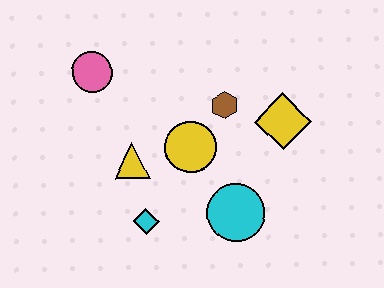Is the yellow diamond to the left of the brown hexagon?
No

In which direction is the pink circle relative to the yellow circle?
The pink circle is to the left of the yellow circle.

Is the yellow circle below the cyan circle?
No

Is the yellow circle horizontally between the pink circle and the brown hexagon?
Yes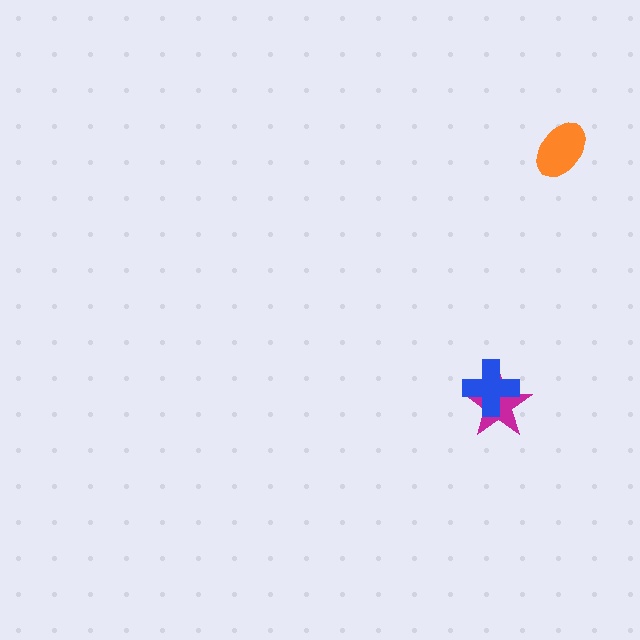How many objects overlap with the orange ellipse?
0 objects overlap with the orange ellipse.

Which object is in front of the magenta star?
The blue cross is in front of the magenta star.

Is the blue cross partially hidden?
No, no other shape covers it.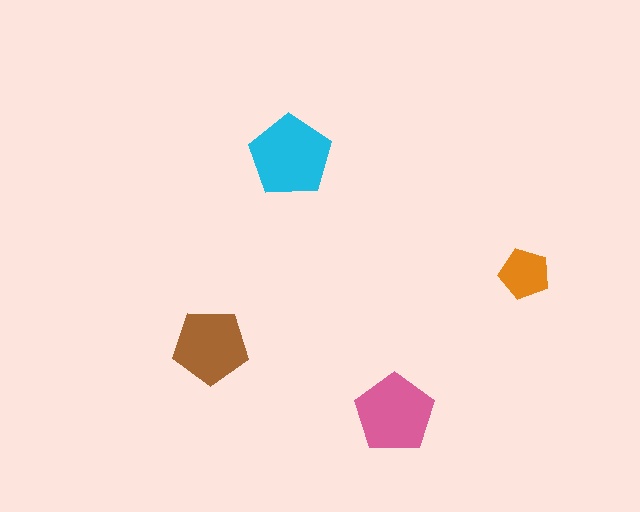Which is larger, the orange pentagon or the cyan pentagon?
The cyan one.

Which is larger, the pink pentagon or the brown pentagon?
The pink one.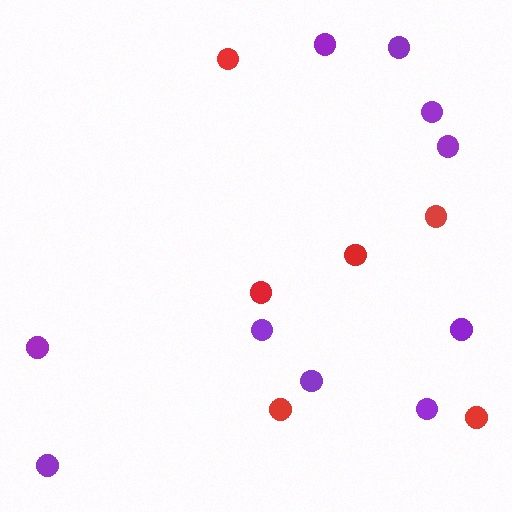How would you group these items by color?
There are 2 groups: one group of red circles (6) and one group of purple circles (10).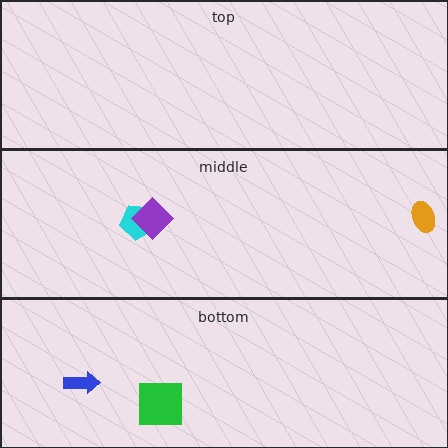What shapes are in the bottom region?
The blue arrow, the green square.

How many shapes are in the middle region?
3.